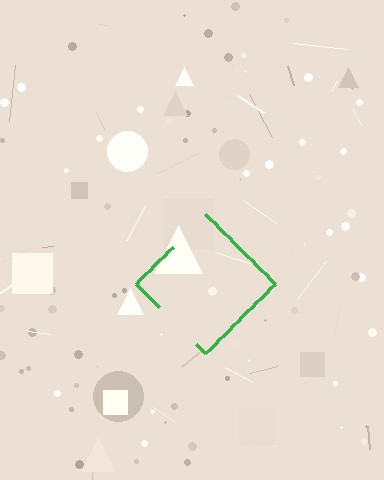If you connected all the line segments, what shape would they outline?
They would outline a diamond.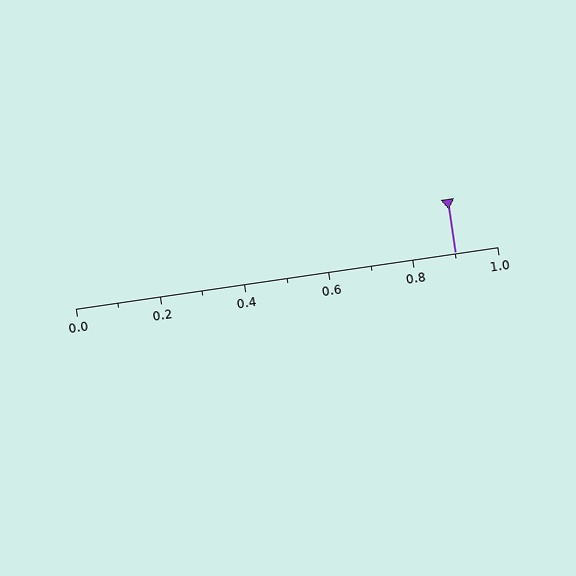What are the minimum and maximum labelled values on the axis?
The axis runs from 0.0 to 1.0.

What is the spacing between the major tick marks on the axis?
The major ticks are spaced 0.2 apart.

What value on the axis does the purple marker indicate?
The marker indicates approximately 0.9.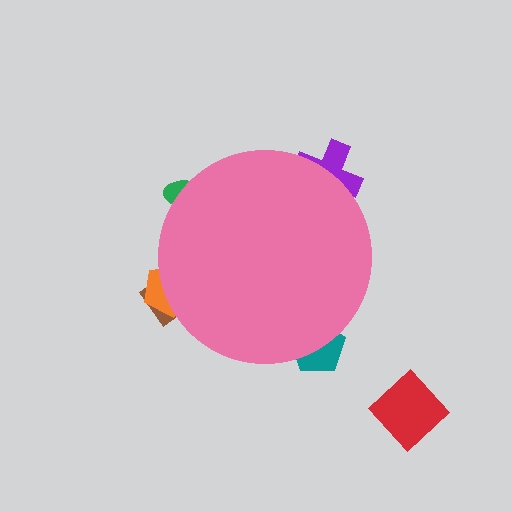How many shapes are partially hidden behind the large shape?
5 shapes are partially hidden.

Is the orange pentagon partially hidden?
Yes, the orange pentagon is partially hidden behind the pink circle.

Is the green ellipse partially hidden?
Yes, the green ellipse is partially hidden behind the pink circle.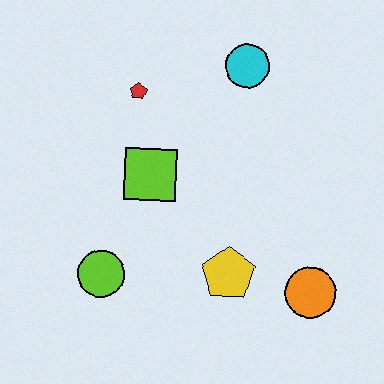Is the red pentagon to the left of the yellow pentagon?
Yes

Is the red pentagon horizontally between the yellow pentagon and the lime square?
No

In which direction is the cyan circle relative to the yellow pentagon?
The cyan circle is above the yellow pentagon.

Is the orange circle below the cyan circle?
Yes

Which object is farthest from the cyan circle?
The lime circle is farthest from the cyan circle.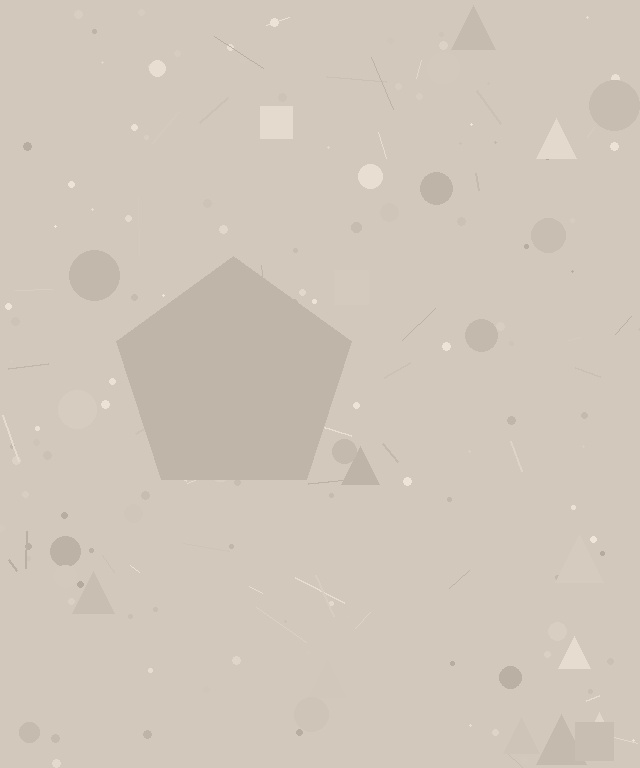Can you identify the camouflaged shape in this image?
The camouflaged shape is a pentagon.